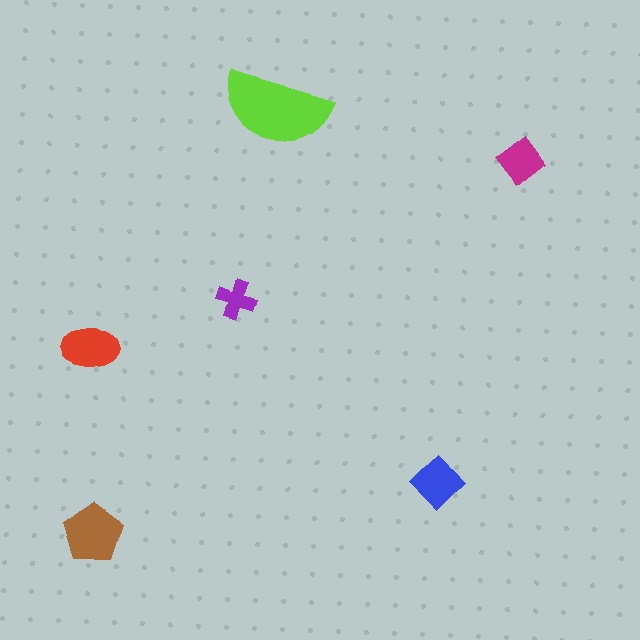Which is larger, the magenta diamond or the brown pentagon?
The brown pentagon.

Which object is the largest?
The lime semicircle.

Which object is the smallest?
The purple cross.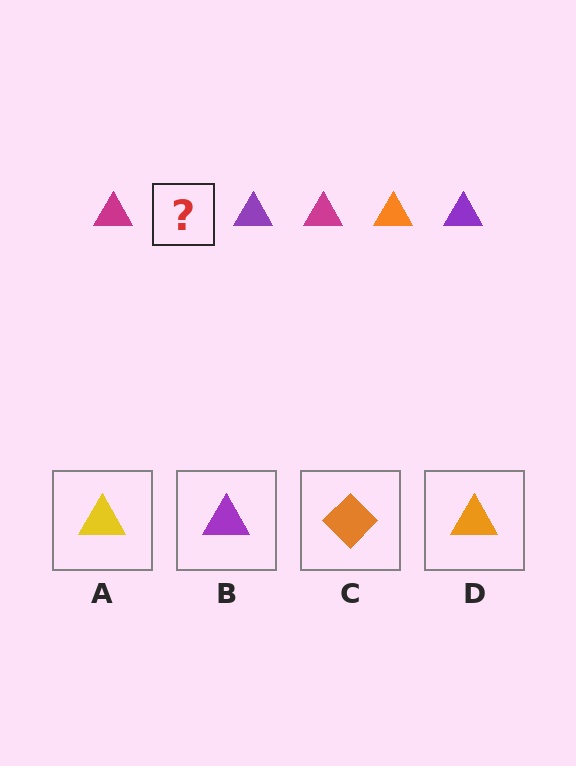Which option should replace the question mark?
Option D.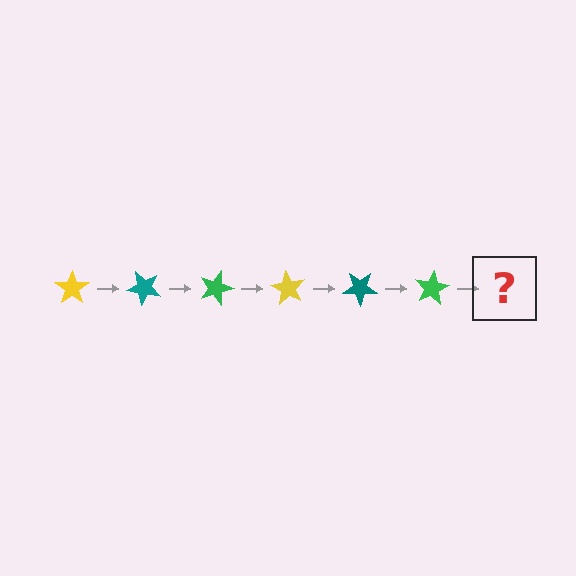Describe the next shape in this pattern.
It should be a yellow star, rotated 270 degrees from the start.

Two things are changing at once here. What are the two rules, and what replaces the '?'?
The two rules are that it rotates 45 degrees each step and the color cycles through yellow, teal, and green. The '?' should be a yellow star, rotated 270 degrees from the start.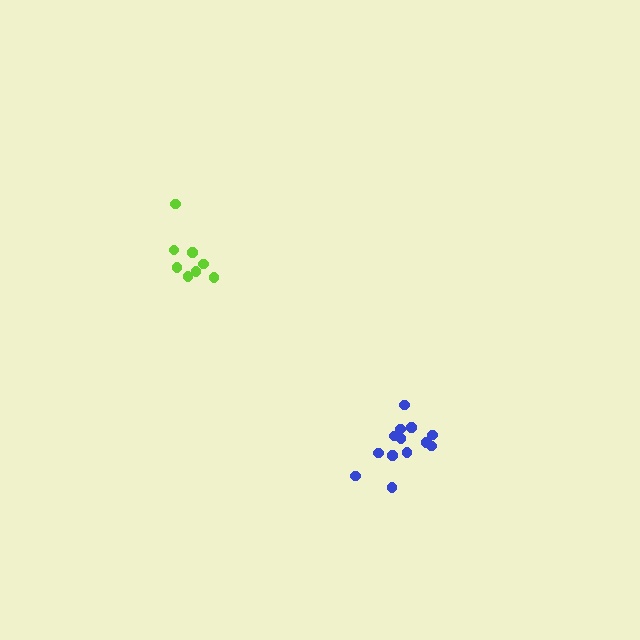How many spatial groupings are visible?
There are 2 spatial groupings.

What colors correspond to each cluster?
The clusters are colored: lime, blue.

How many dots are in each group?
Group 1: 8 dots, Group 2: 14 dots (22 total).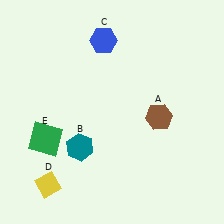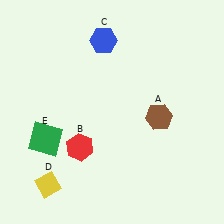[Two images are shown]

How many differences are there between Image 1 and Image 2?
There is 1 difference between the two images.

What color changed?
The hexagon (B) changed from teal in Image 1 to red in Image 2.